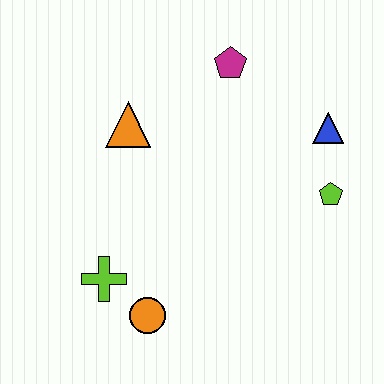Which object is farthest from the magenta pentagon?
The orange circle is farthest from the magenta pentagon.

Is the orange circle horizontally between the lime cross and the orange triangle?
No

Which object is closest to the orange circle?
The lime cross is closest to the orange circle.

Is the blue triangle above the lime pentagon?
Yes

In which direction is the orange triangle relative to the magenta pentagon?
The orange triangle is to the left of the magenta pentagon.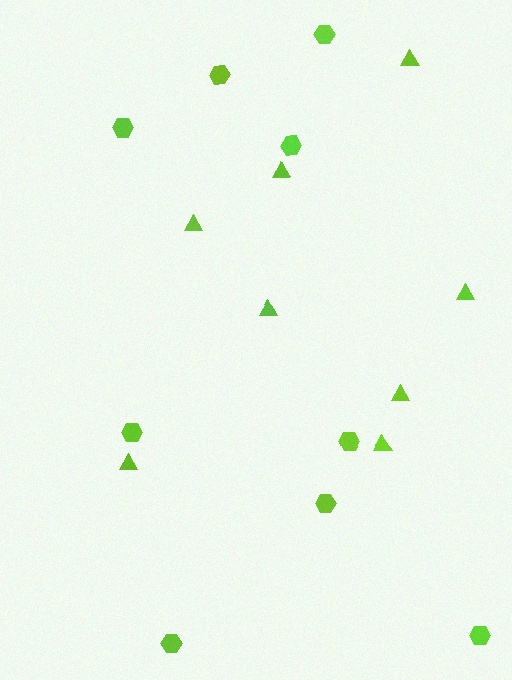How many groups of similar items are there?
There are 2 groups: one group of triangles (8) and one group of hexagons (9).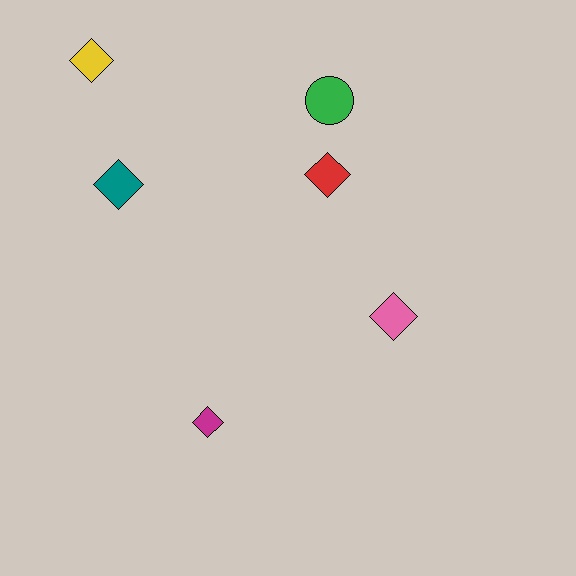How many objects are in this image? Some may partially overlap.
There are 6 objects.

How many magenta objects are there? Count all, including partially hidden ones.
There is 1 magenta object.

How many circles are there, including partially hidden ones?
There is 1 circle.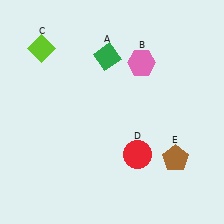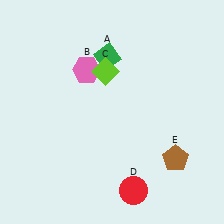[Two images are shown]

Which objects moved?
The objects that moved are: the pink hexagon (B), the lime diamond (C), the red circle (D).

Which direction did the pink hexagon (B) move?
The pink hexagon (B) moved left.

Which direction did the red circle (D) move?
The red circle (D) moved down.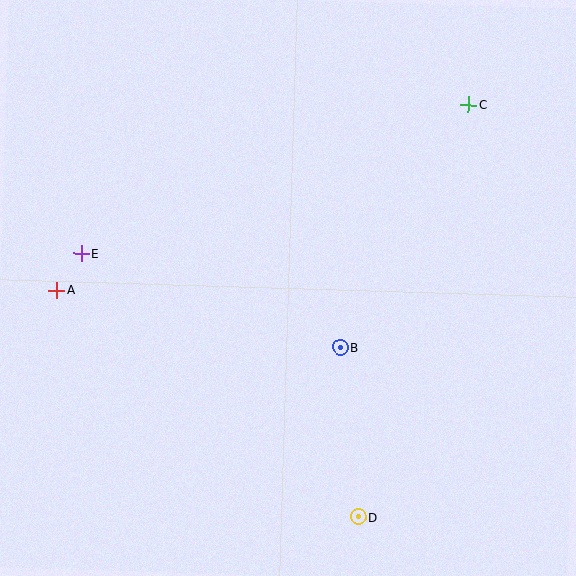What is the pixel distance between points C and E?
The distance between C and E is 415 pixels.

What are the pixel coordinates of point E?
Point E is at (81, 253).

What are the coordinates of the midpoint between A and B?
The midpoint between A and B is at (199, 319).